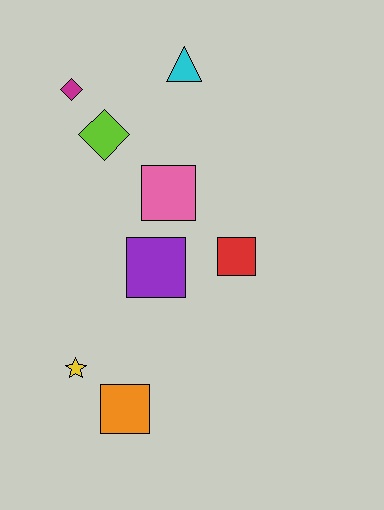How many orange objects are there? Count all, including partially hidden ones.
There is 1 orange object.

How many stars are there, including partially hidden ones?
There is 1 star.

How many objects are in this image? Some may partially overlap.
There are 8 objects.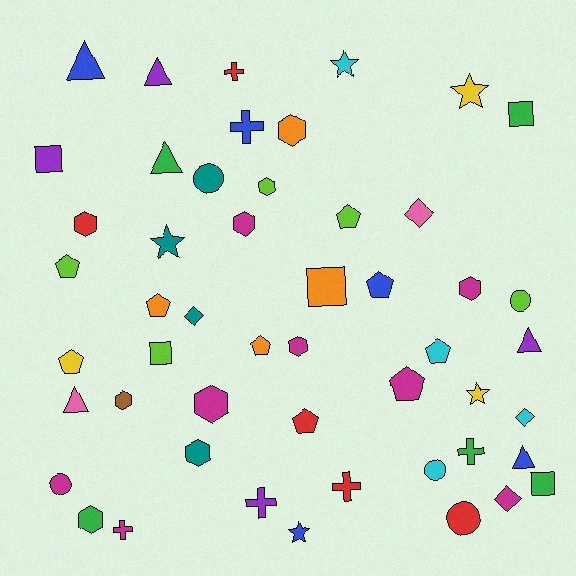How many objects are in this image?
There are 50 objects.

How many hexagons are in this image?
There are 10 hexagons.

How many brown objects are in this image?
There is 1 brown object.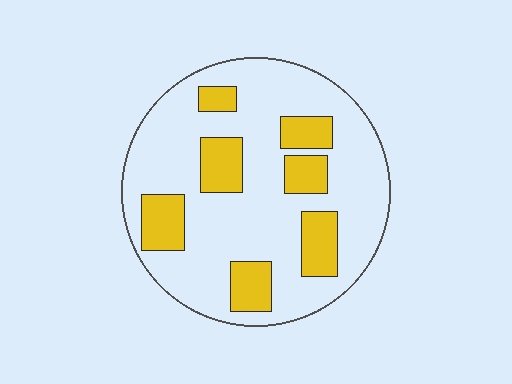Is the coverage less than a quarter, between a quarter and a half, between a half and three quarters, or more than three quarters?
Less than a quarter.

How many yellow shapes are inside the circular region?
7.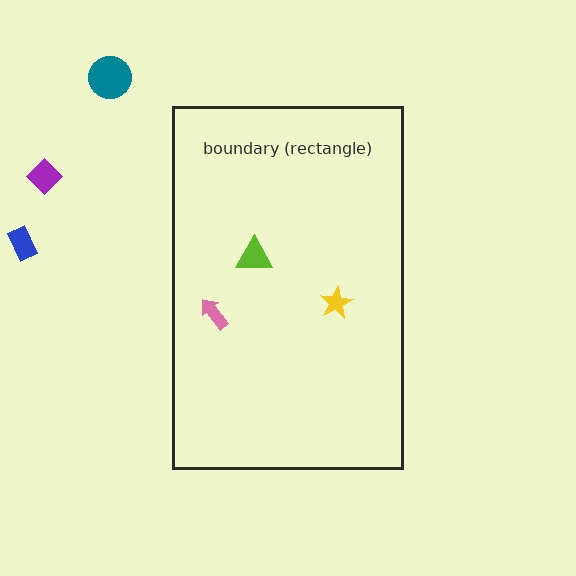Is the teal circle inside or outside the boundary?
Outside.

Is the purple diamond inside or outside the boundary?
Outside.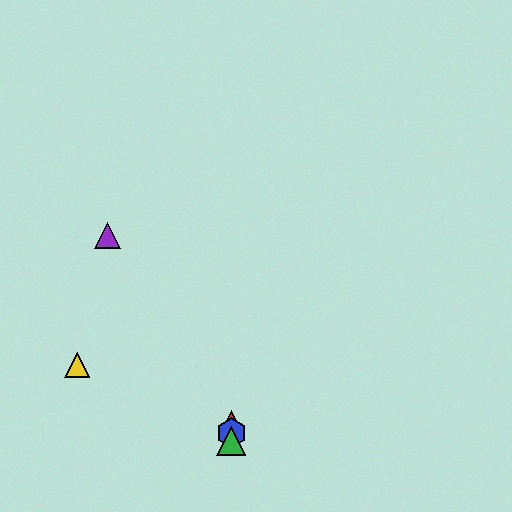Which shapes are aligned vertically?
The red triangle, the blue hexagon, the green triangle are aligned vertically.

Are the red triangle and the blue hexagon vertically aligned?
Yes, both are at x≈231.